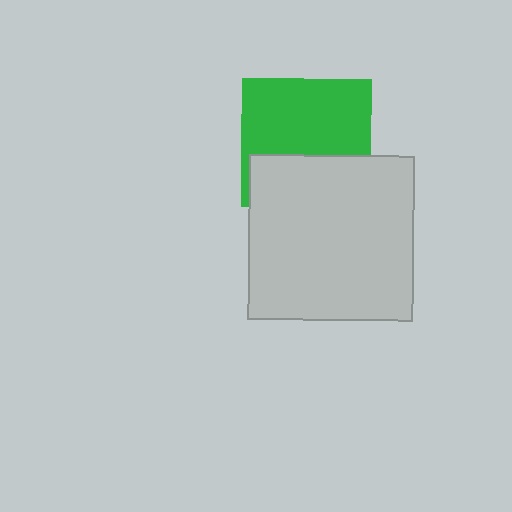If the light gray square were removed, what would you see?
You would see the complete green square.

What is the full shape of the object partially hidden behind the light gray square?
The partially hidden object is a green square.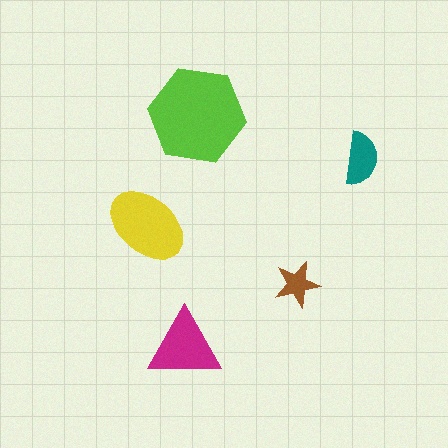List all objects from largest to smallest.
The lime hexagon, the yellow ellipse, the magenta triangle, the teal semicircle, the brown star.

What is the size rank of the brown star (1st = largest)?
5th.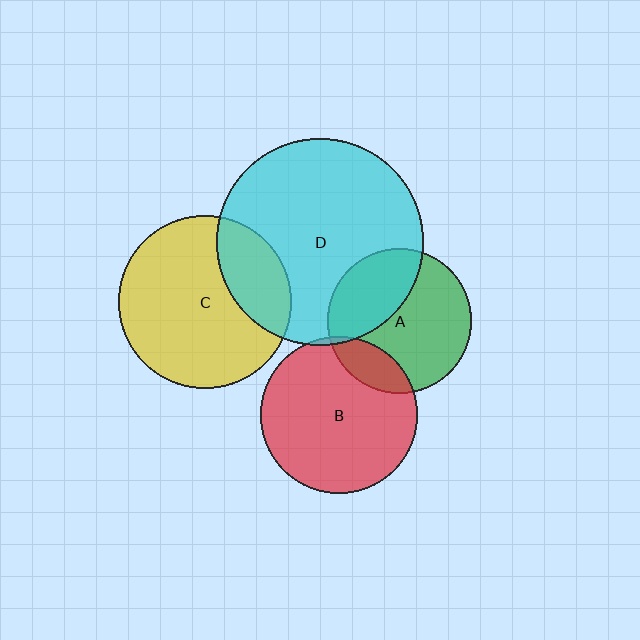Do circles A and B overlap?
Yes.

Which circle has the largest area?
Circle D (cyan).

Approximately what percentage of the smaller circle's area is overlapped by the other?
Approximately 15%.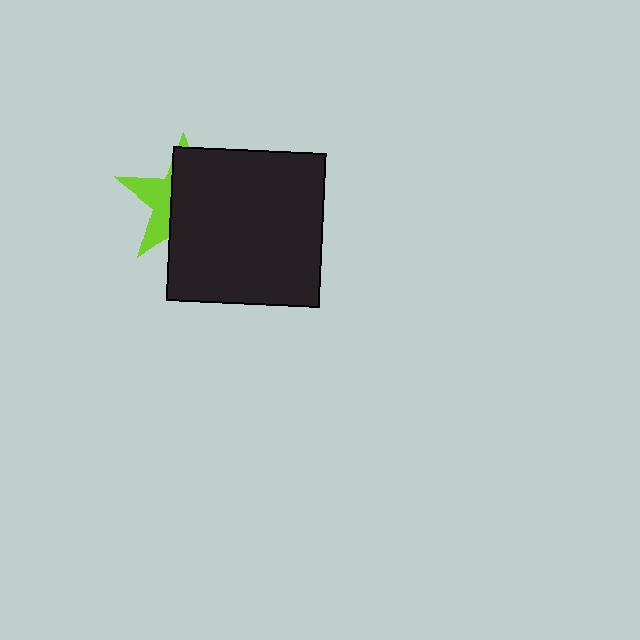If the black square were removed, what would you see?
You would see the complete lime star.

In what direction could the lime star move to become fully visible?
The lime star could move left. That would shift it out from behind the black square entirely.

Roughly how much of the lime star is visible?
A small part of it is visible (roughly 37%).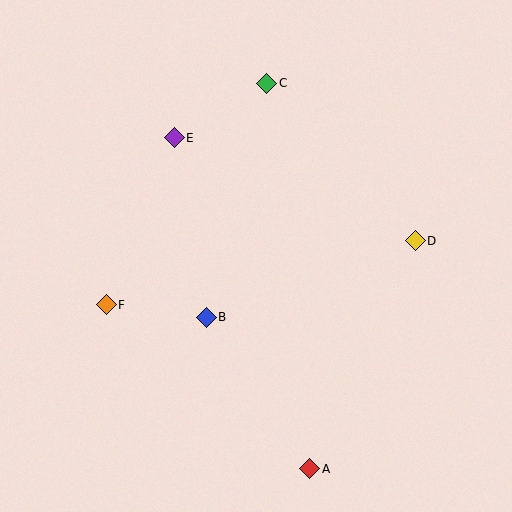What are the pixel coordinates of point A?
Point A is at (310, 469).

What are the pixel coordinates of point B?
Point B is at (206, 317).